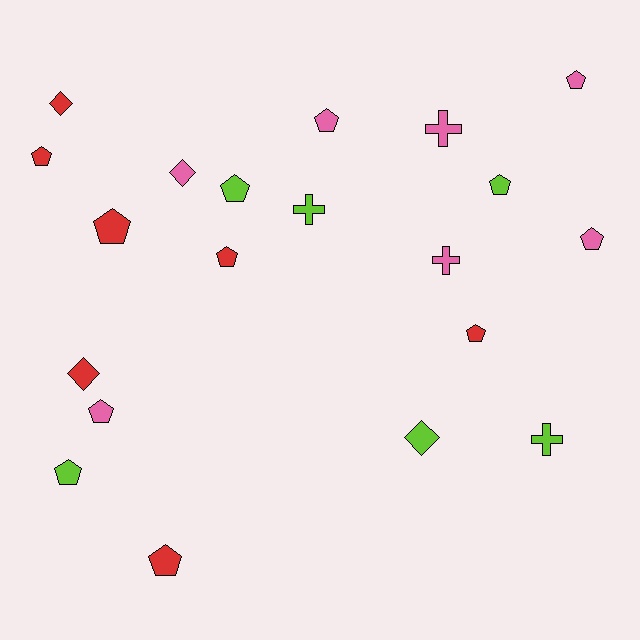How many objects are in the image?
There are 20 objects.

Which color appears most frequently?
Pink, with 7 objects.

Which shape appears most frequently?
Pentagon, with 12 objects.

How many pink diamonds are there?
There is 1 pink diamond.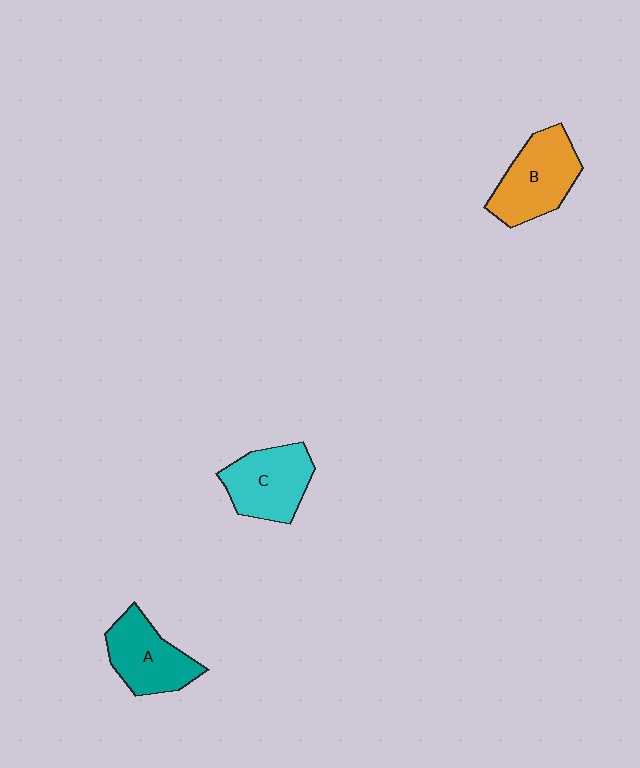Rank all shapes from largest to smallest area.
From largest to smallest: B (orange), C (cyan), A (teal).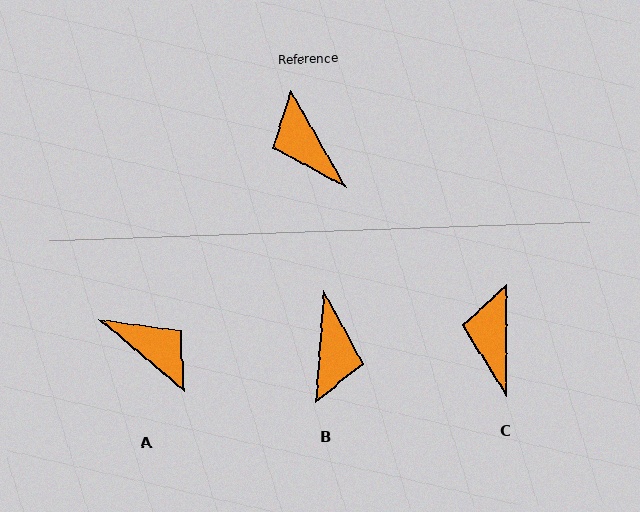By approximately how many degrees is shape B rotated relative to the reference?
Approximately 146 degrees counter-clockwise.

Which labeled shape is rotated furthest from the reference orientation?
A, about 160 degrees away.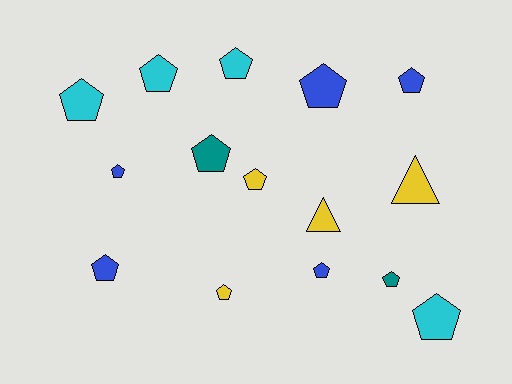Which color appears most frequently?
Blue, with 5 objects.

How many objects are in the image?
There are 15 objects.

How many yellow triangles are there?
There are 2 yellow triangles.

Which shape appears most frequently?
Pentagon, with 13 objects.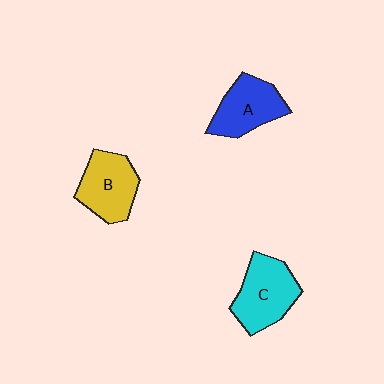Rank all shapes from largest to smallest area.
From largest to smallest: C (cyan), B (yellow), A (blue).